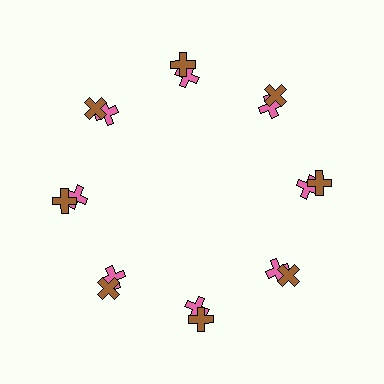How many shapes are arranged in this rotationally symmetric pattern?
There are 16 shapes, arranged in 8 groups of 2.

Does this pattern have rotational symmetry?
Yes, this pattern has 8-fold rotational symmetry. It looks the same after rotating 45 degrees around the center.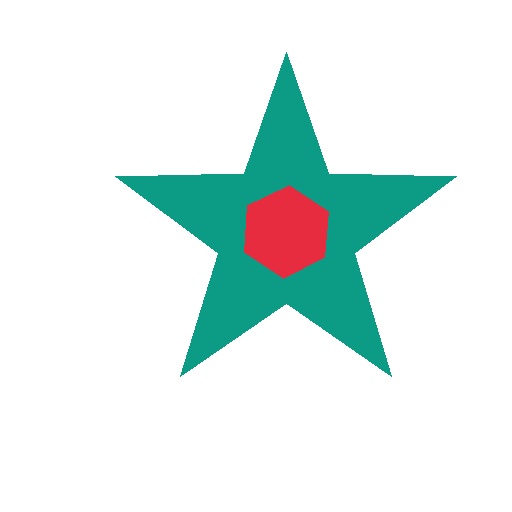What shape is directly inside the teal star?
The red hexagon.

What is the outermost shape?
The teal star.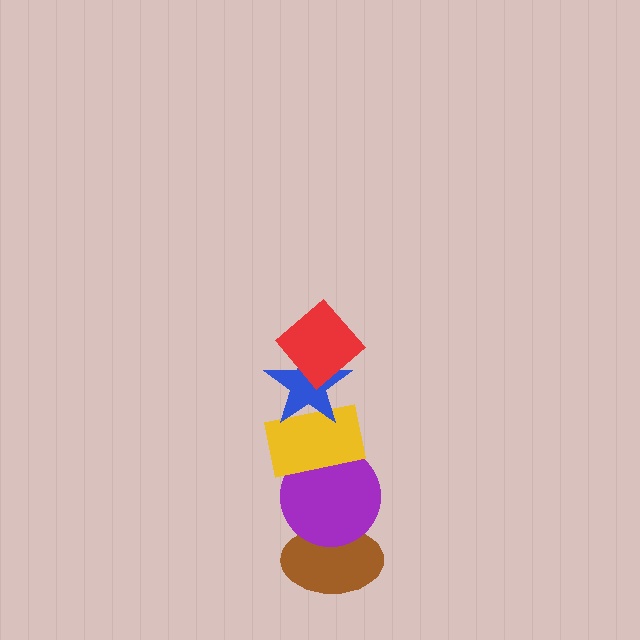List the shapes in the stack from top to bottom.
From top to bottom: the red diamond, the blue star, the yellow rectangle, the purple circle, the brown ellipse.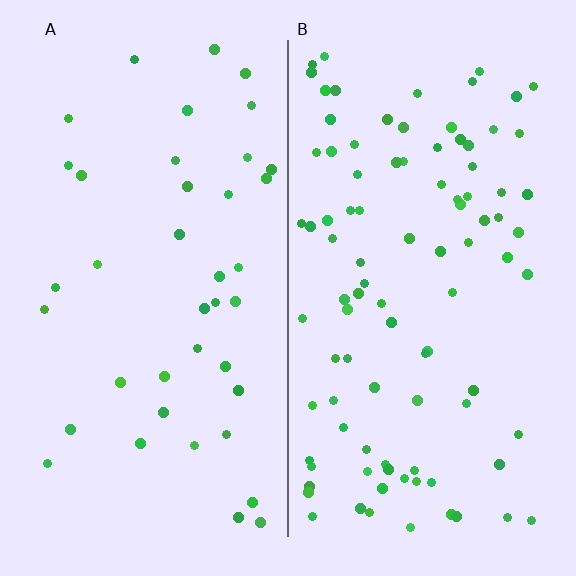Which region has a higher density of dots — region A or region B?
B (the right).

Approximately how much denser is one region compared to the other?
Approximately 2.4× — region B over region A.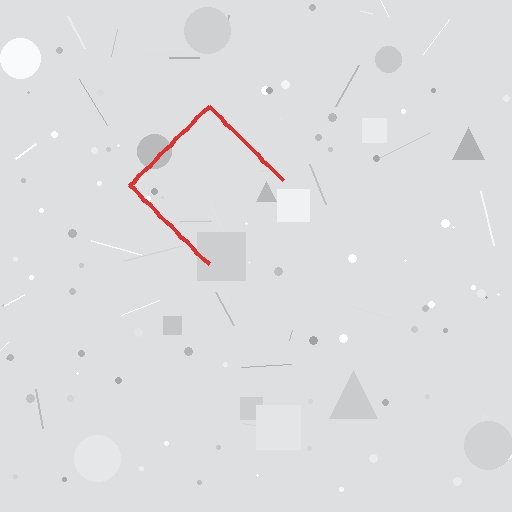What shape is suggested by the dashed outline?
The dashed outline suggests a diamond.